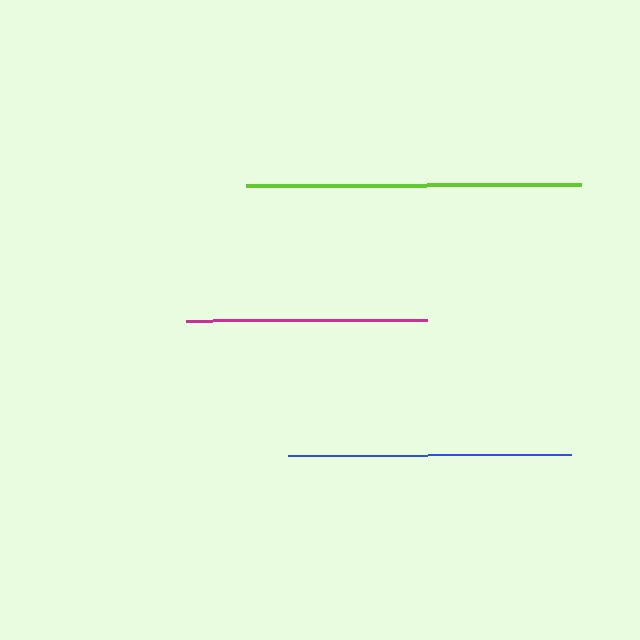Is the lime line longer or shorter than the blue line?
The lime line is longer than the blue line.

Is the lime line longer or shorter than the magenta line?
The lime line is longer than the magenta line.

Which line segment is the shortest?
The magenta line is the shortest at approximately 241 pixels.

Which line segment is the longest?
The lime line is the longest at approximately 336 pixels.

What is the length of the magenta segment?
The magenta segment is approximately 241 pixels long.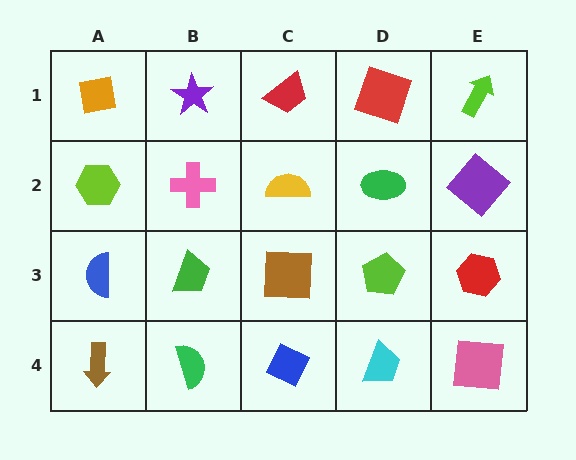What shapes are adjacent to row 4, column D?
A lime pentagon (row 3, column D), a blue diamond (row 4, column C), a pink square (row 4, column E).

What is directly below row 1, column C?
A yellow semicircle.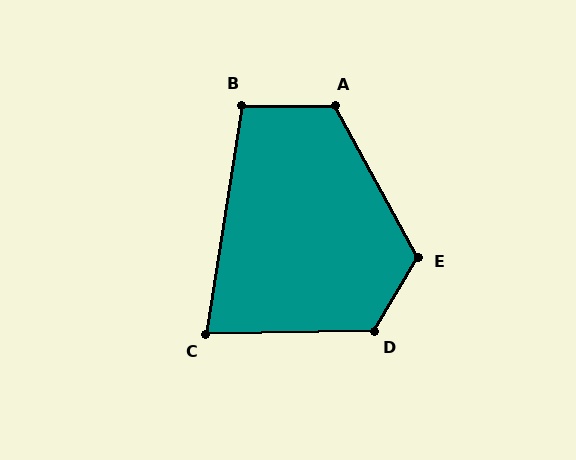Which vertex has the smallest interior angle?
C, at approximately 80 degrees.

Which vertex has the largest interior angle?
D, at approximately 122 degrees.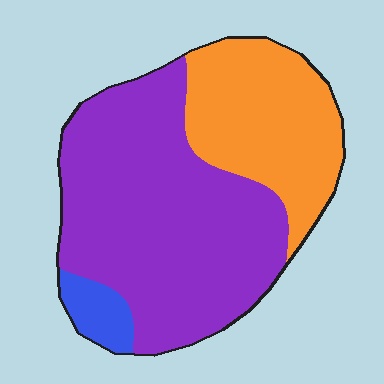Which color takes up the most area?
Purple, at roughly 60%.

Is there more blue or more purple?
Purple.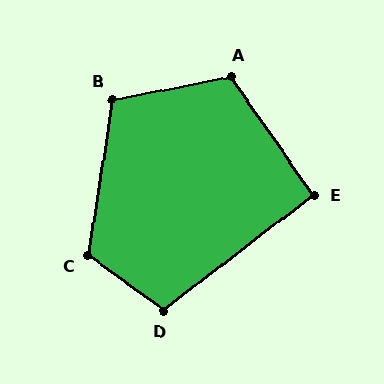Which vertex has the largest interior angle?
C, at approximately 117 degrees.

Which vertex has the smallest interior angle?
E, at approximately 93 degrees.